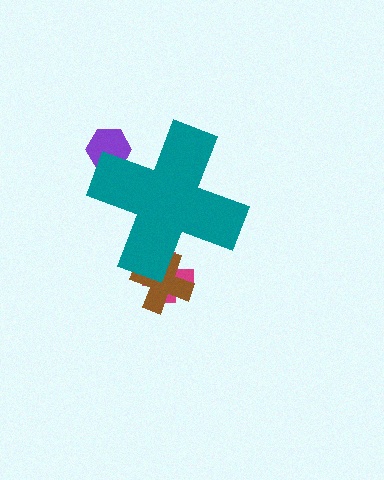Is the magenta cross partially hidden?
Yes, the magenta cross is partially hidden behind the teal cross.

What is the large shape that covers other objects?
A teal cross.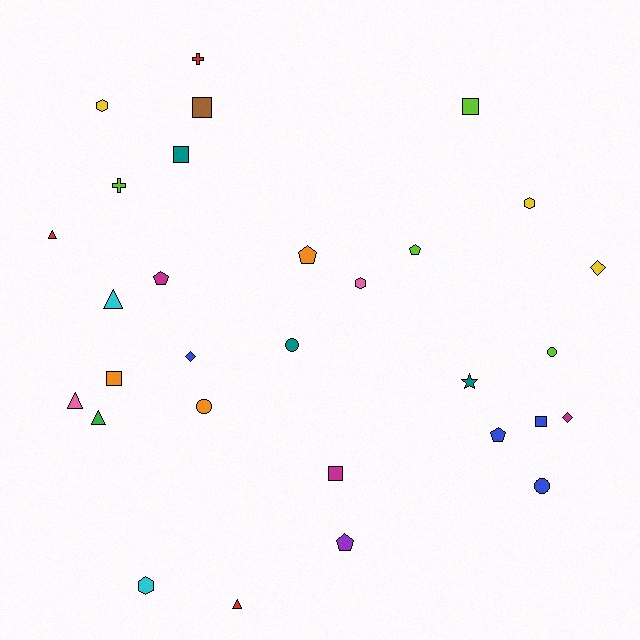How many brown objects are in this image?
There is 1 brown object.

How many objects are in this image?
There are 30 objects.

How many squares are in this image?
There are 6 squares.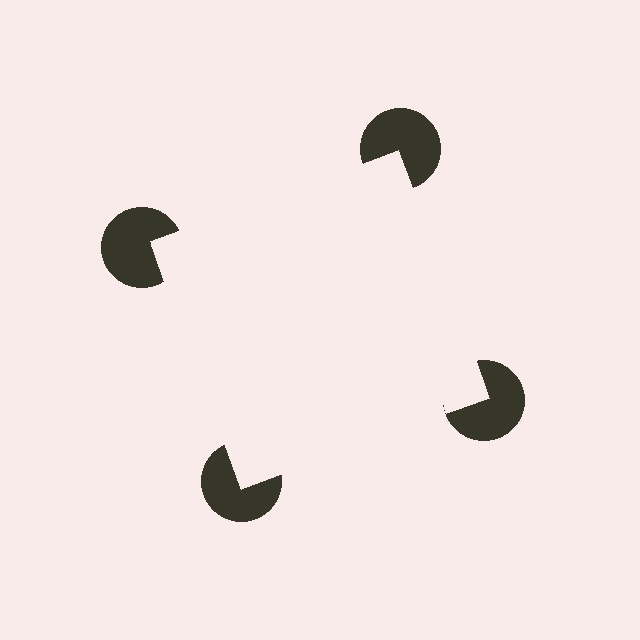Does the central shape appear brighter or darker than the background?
It typically appears slightly brighter than the background, even though no actual brightness change is drawn.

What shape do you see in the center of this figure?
An illusory square — its edges are inferred from the aligned wedge cuts in the pac-man discs, not physically drawn.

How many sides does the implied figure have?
4 sides.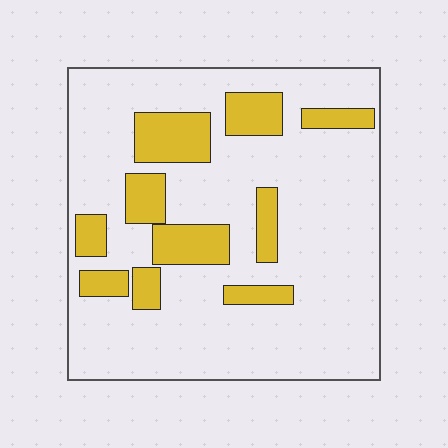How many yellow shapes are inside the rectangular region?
10.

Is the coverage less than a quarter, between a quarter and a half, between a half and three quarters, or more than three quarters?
Less than a quarter.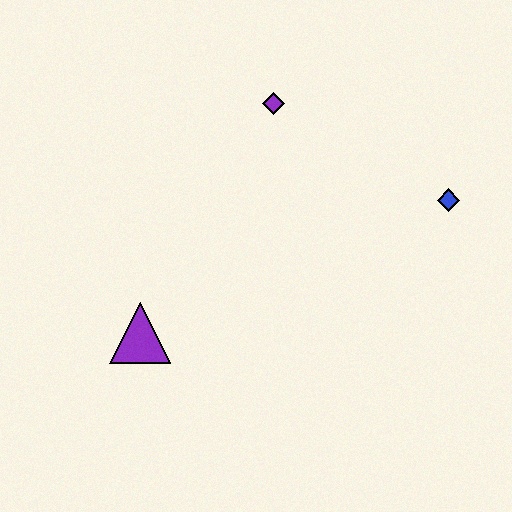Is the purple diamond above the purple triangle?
Yes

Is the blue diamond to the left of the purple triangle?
No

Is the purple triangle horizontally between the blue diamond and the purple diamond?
No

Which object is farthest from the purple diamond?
The purple triangle is farthest from the purple diamond.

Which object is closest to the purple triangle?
The purple diamond is closest to the purple triangle.